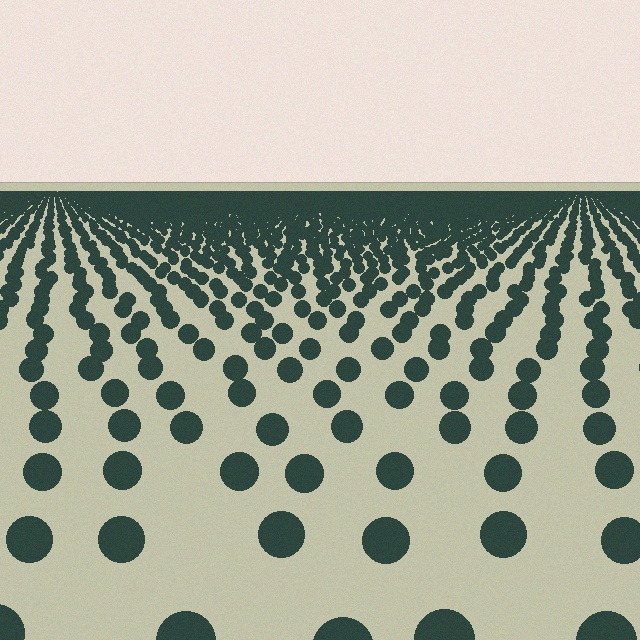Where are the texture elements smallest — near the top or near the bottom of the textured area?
Near the top.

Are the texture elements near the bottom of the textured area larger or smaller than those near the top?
Larger. Near the bottom, elements are closer to the viewer and appear at a bigger on-screen size.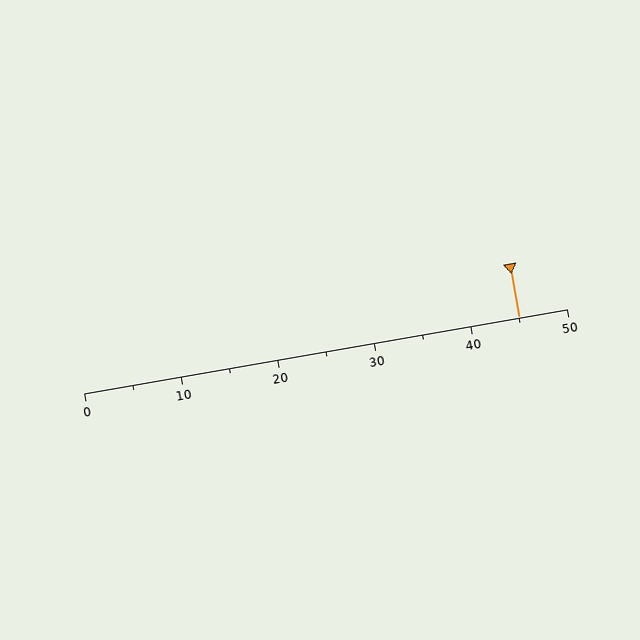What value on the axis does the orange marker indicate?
The marker indicates approximately 45.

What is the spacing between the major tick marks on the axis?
The major ticks are spaced 10 apart.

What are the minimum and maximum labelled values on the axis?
The axis runs from 0 to 50.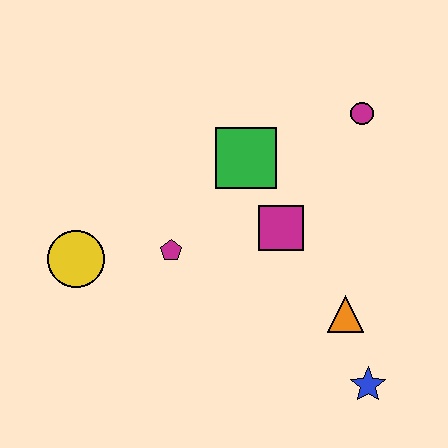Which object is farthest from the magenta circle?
The yellow circle is farthest from the magenta circle.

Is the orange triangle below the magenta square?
Yes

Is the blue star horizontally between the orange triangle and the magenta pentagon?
No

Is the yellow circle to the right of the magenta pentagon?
No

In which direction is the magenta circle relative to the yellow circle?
The magenta circle is to the right of the yellow circle.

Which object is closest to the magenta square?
The green square is closest to the magenta square.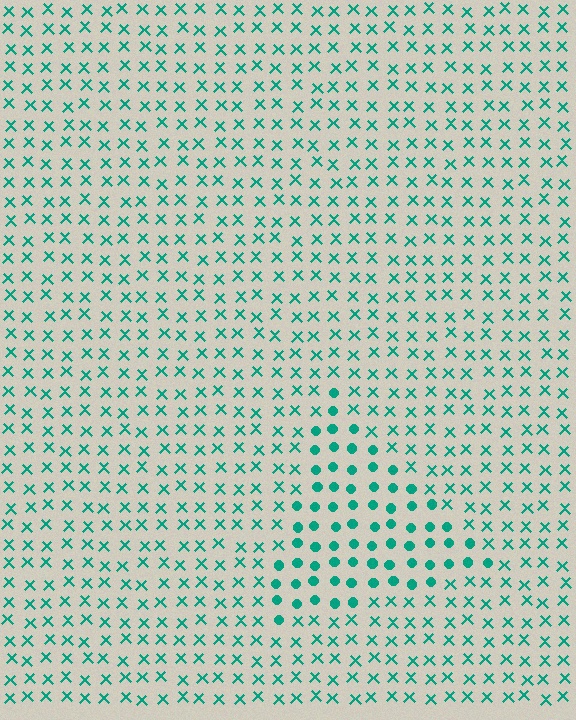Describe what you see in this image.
The image is filled with small teal elements arranged in a uniform grid. A triangle-shaped region contains circles, while the surrounding area contains X marks. The boundary is defined purely by the change in element shape.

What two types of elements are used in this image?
The image uses circles inside the triangle region and X marks outside it.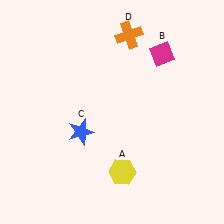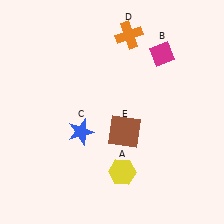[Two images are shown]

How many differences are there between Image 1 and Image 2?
There is 1 difference between the two images.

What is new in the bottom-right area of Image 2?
A brown square (E) was added in the bottom-right area of Image 2.